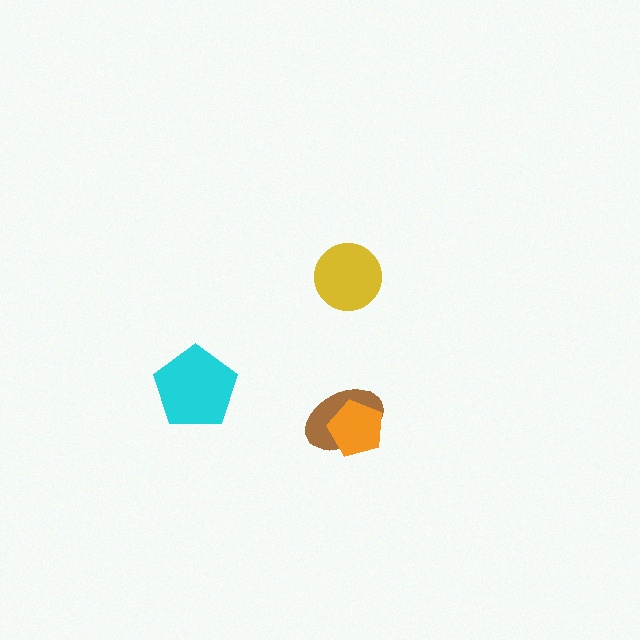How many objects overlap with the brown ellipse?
1 object overlaps with the brown ellipse.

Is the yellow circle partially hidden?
No, no other shape covers it.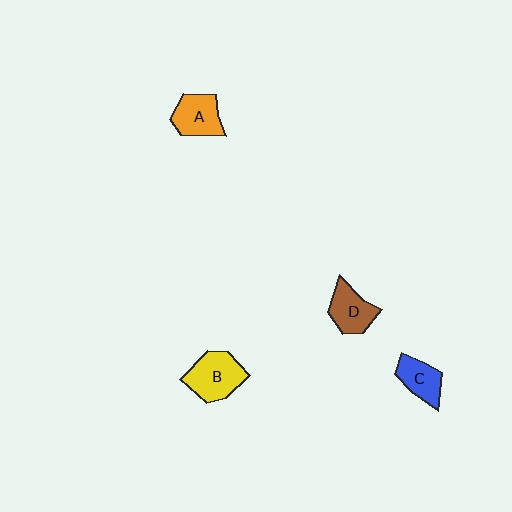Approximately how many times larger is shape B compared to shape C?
Approximately 1.5 times.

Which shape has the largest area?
Shape B (yellow).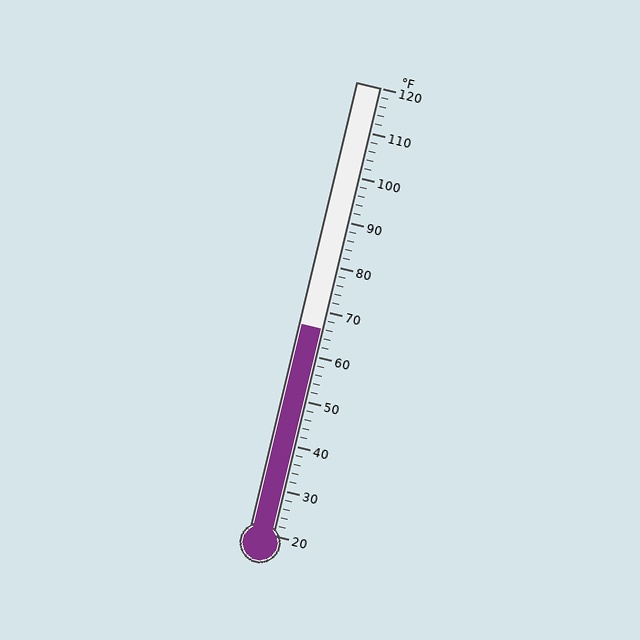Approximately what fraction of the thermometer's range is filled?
The thermometer is filled to approximately 45% of its range.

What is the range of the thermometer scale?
The thermometer scale ranges from 20°F to 120°F.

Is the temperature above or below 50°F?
The temperature is above 50°F.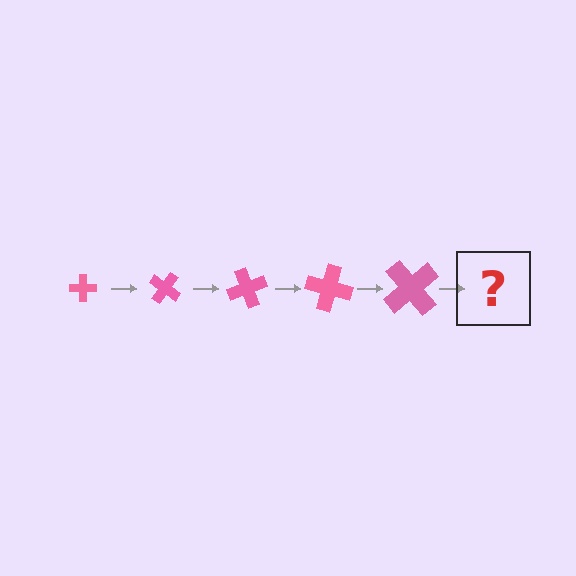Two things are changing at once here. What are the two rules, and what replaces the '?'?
The two rules are that the cross grows larger each step and it rotates 35 degrees each step. The '?' should be a cross, larger than the previous one and rotated 175 degrees from the start.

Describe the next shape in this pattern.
It should be a cross, larger than the previous one and rotated 175 degrees from the start.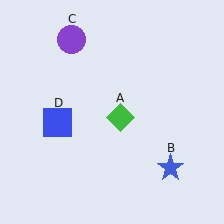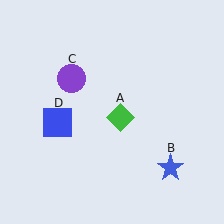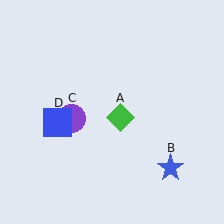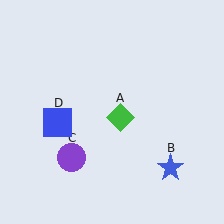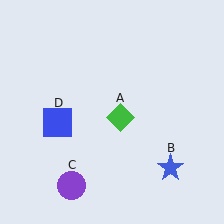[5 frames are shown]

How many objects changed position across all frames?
1 object changed position: purple circle (object C).